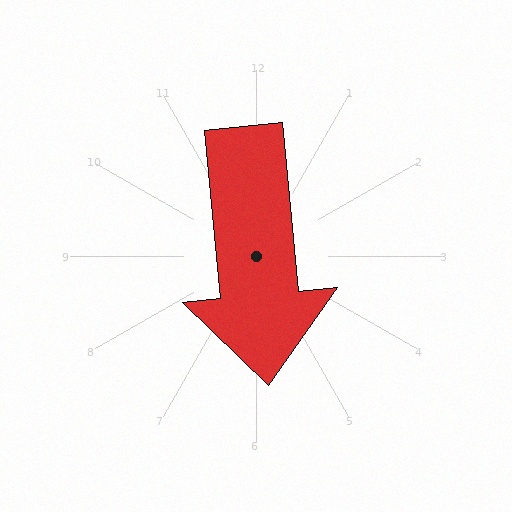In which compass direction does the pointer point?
South.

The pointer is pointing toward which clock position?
Roughly 6 o'clock.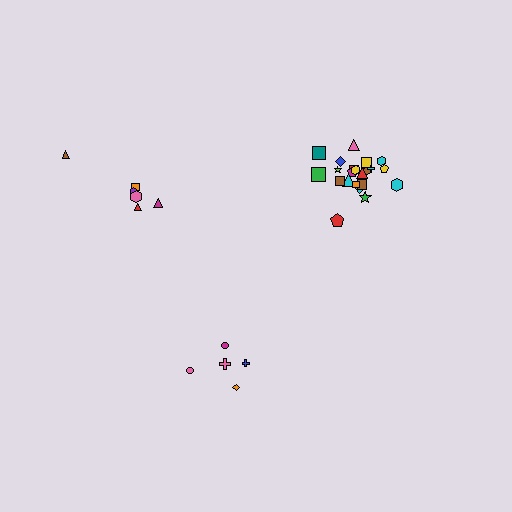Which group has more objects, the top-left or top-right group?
The top-right group.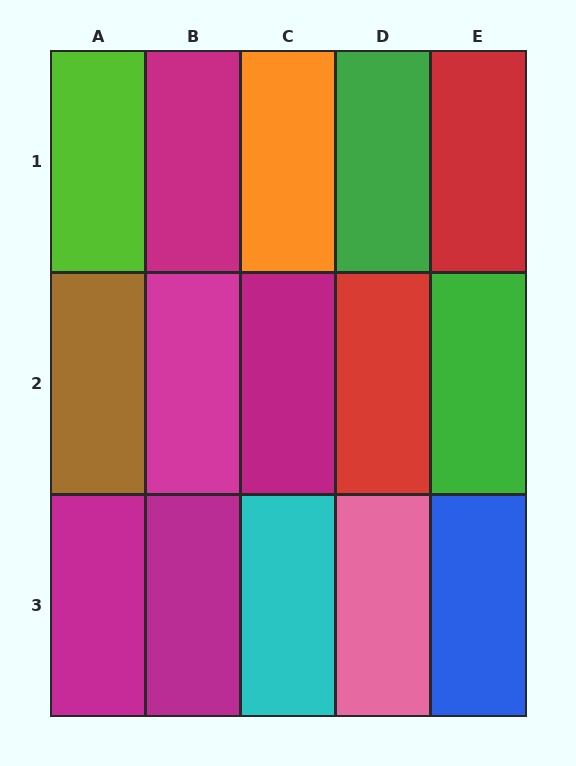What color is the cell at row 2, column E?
Green.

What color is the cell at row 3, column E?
Blue.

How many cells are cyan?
1 cell is cyan.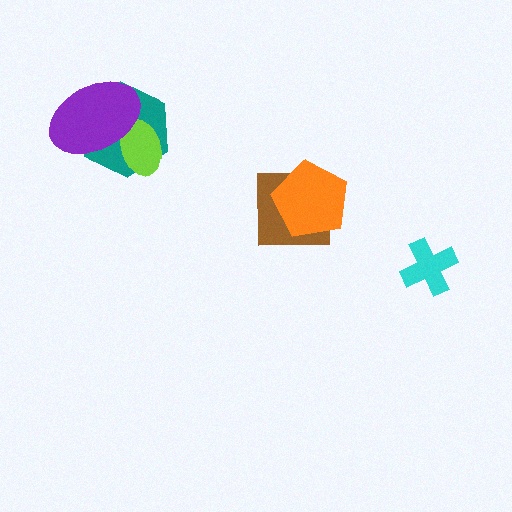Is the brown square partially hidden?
Yes, it is partially covered by another shape.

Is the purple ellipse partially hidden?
No, no other shape covers it.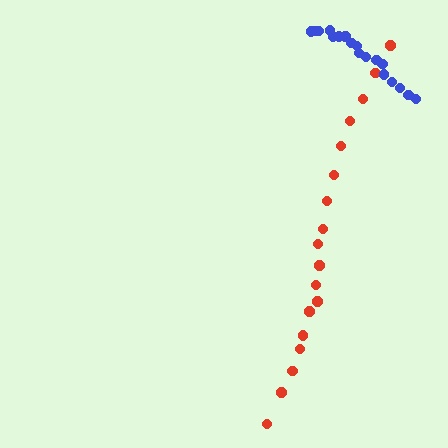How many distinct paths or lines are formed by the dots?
There are 2 distinct paths.